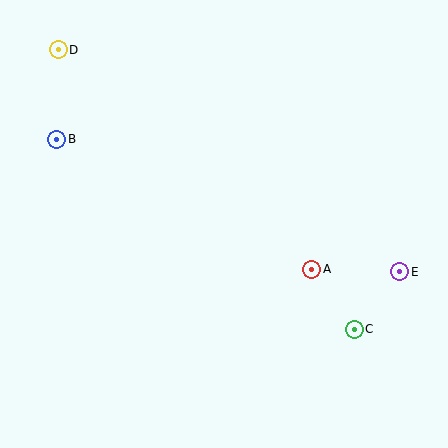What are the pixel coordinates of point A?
Point A is at (312, 269).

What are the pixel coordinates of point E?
Point E is at (400, 272).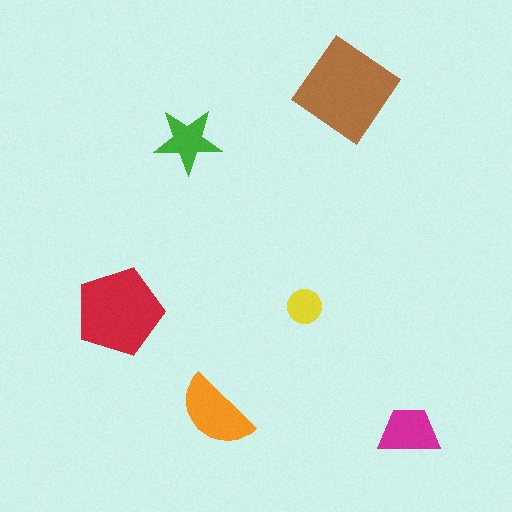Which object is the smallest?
The yellow circle.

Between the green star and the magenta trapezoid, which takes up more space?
The magenta trapezoid.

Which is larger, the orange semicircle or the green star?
The orange semicircle.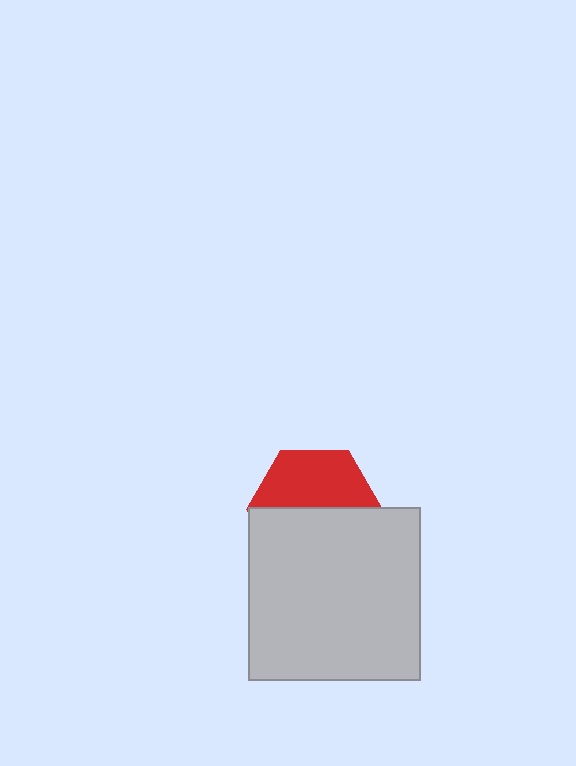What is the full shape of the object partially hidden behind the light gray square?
The partially hidden object is a red hexagon.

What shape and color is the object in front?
The object in front is a light gray square.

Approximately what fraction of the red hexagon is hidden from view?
Roughly 52% of the red hexagon is hidden behind the light gray square.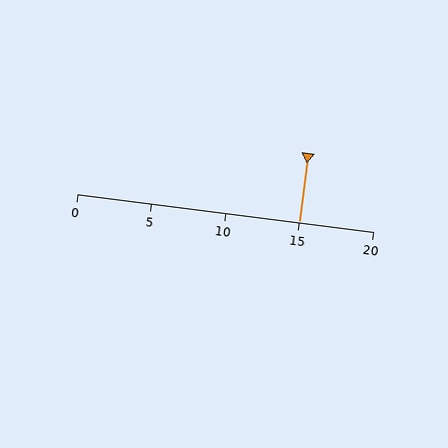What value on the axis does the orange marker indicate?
The marker indicates approximately 15.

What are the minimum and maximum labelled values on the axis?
The axis runs from 0 to 20.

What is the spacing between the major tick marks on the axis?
The major ticks are spaced 5 apart.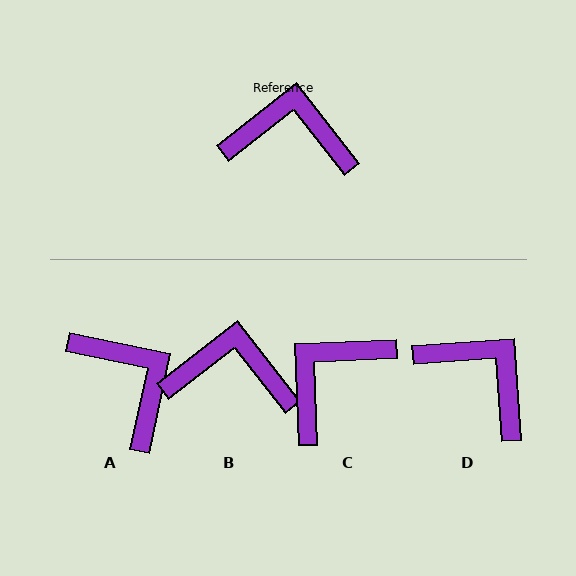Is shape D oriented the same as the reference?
No, it is off by about 34 degrees.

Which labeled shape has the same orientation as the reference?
B.